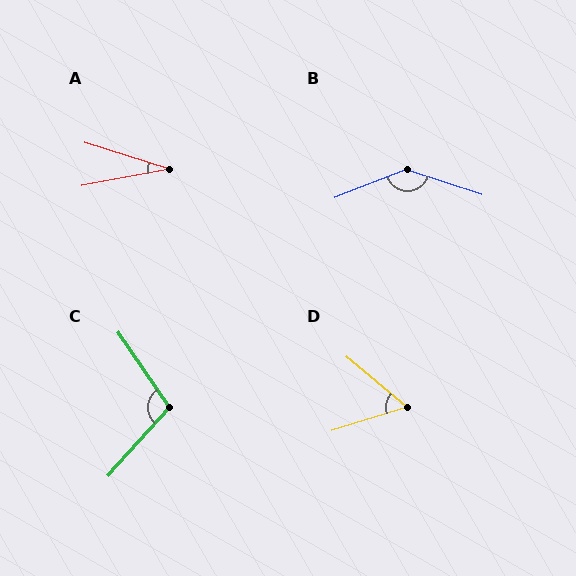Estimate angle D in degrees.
Approximately 57 degrees.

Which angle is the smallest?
A, at approximately 28 degrees.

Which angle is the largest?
B, at approximately 141 degrees.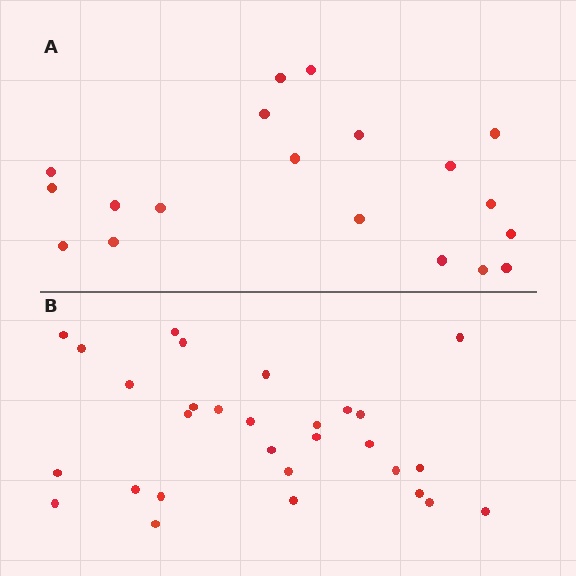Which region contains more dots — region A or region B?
Region B (the bottom region) has more dots.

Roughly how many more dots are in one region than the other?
Region B has roughly 10 or so more dots than region A.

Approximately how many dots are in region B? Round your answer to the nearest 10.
About 30 dots. (The exact count is 29, which rounds to 30.)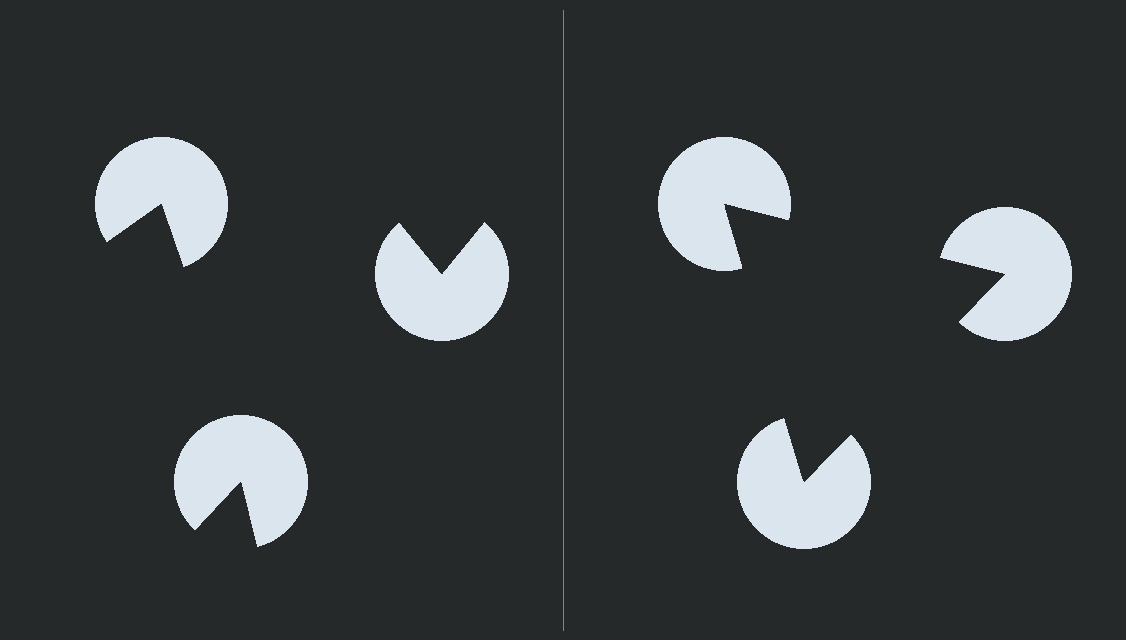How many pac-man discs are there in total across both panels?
6 — 3 on each side.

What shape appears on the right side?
An illusory triangle.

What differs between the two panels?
The pac-man discs are positioned identically on both sides; only the wedge orientations differ. On the right they align to a triangle; on the left they are misaligned.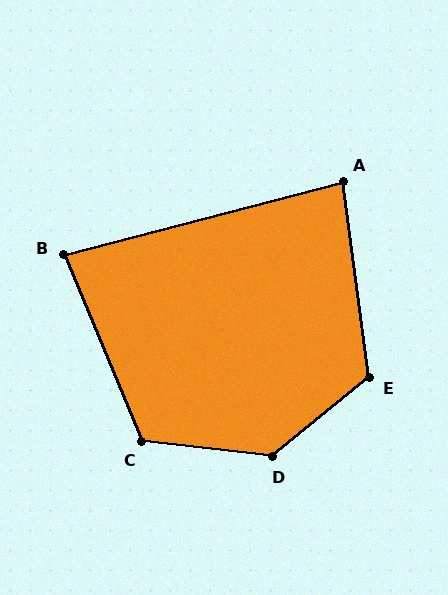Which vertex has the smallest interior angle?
B, at approximately 82 degrees.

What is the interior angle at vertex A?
Approximately 83 degrees (acute).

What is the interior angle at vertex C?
Approximately 119 degrees (obtuse).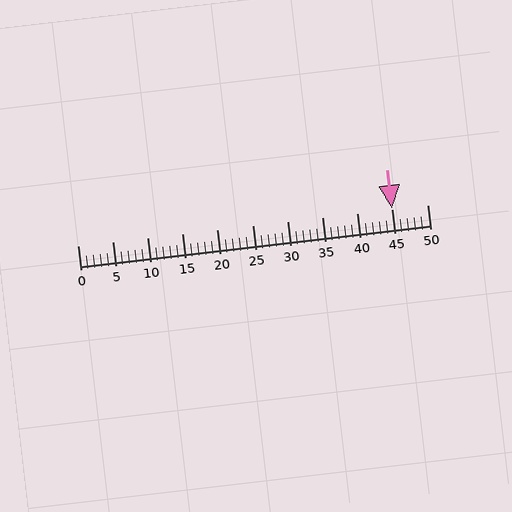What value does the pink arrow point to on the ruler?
The pink arrow points to approximately 45.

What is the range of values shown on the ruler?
The ruler shows values from 0 to 50.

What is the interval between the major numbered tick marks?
The major tick marks are spaced 5 units apart.